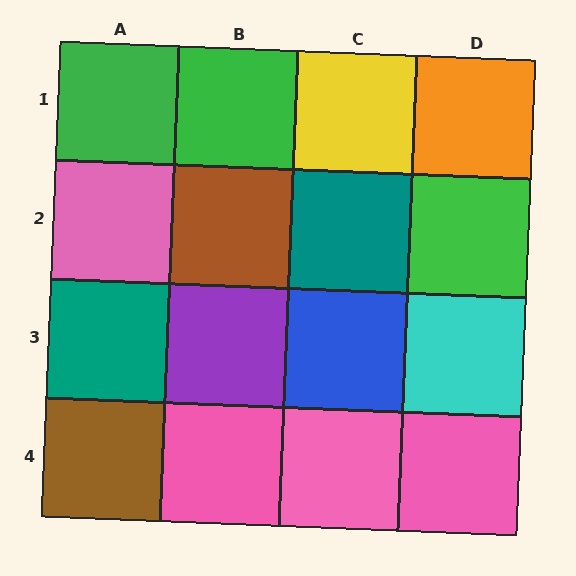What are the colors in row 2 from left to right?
Pink, brown, teal, green.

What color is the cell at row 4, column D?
Pink.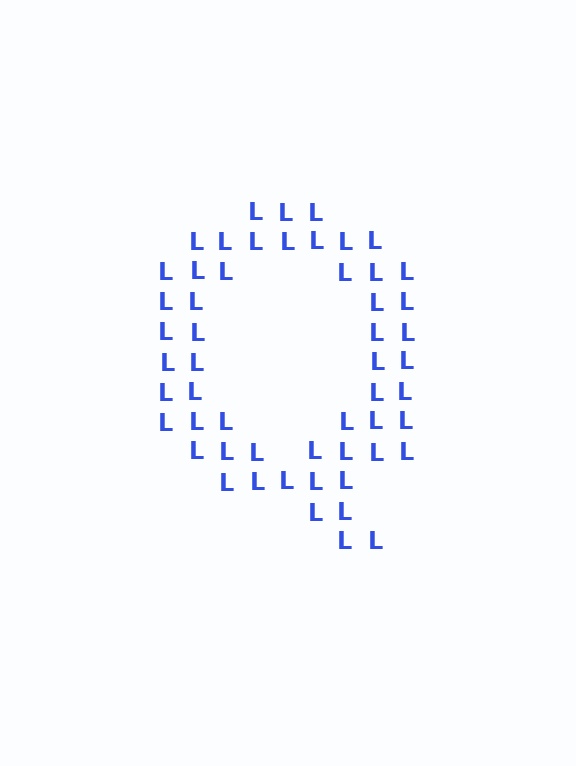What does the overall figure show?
The overall figure shows the letter Q.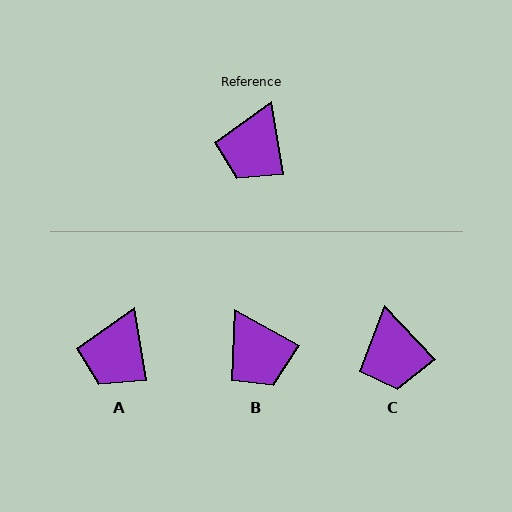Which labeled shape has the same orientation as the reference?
A.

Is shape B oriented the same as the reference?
No, it is off by about 52 degrees.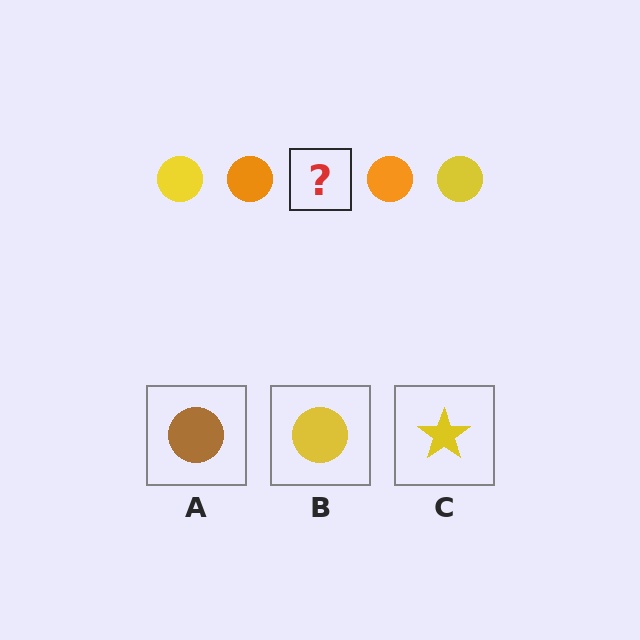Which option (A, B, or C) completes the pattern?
B.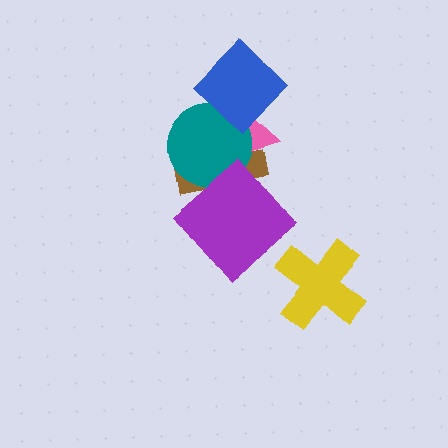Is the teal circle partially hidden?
Yes, it is partially covered by another shape.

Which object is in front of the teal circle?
The blue diamond is in front of the teal circle.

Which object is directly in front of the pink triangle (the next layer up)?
The brown cross is directly in front of the pink triangle.